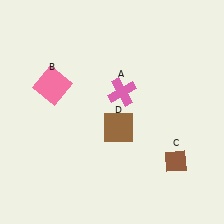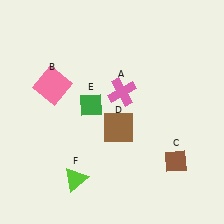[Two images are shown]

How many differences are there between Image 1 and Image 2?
There are 2 differences between the two images.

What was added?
A green diamond (E), a lime triangle (F) were added in Image 2.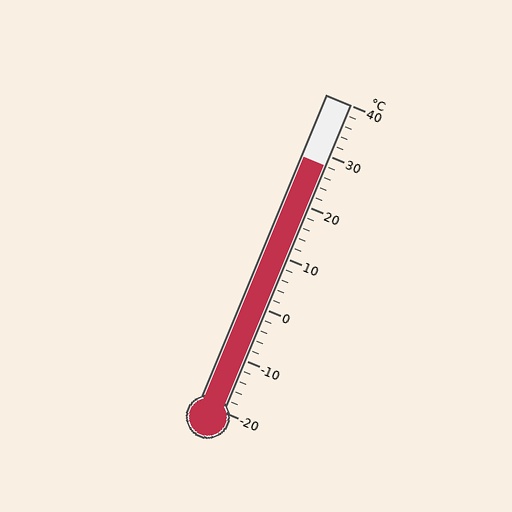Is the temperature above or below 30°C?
The temperature is below 30°C.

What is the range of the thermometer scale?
The thermometer scale ranges from -20°C to 40°C.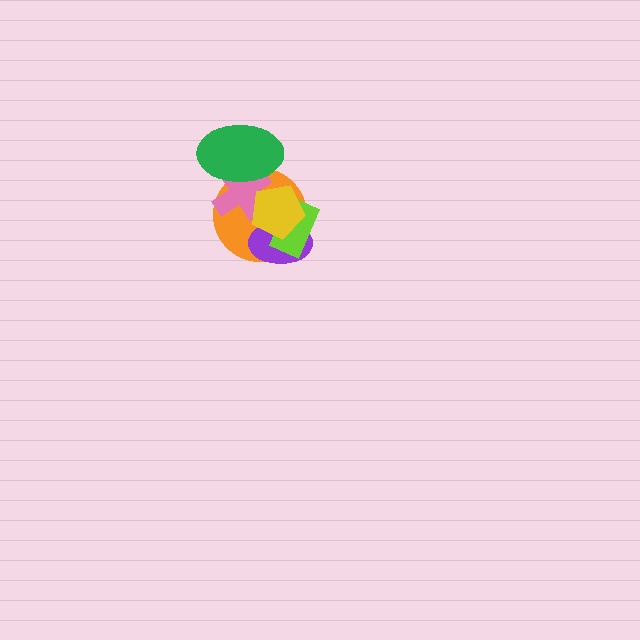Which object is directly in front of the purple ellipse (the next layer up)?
The lime rectangle is directly in front of the purple ellipse.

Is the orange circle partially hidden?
Yes, it is partially covered by another shape.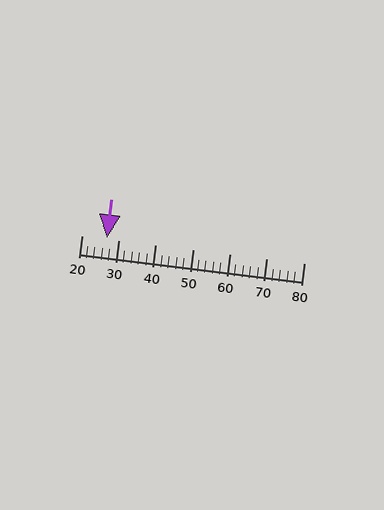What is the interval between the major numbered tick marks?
The major tick marks are spaced 10 units apart.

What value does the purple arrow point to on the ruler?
The purple arrow points to approximately 27.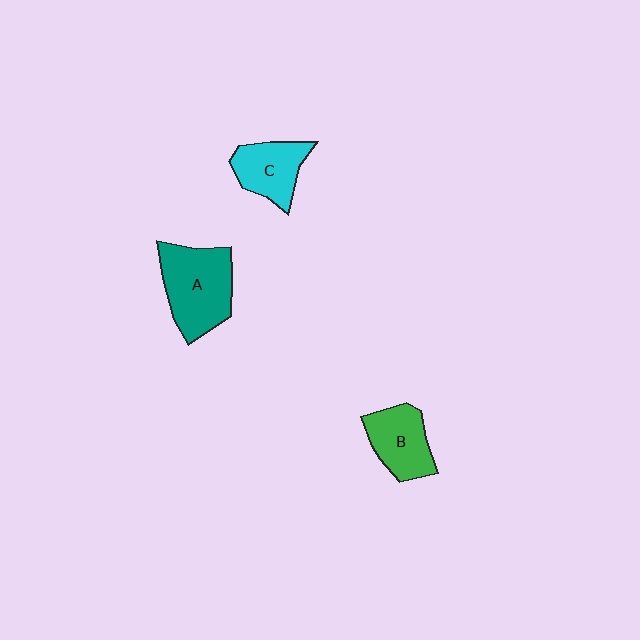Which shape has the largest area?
Shape A (teal).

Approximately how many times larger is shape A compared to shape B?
Approximately 1.5 times.